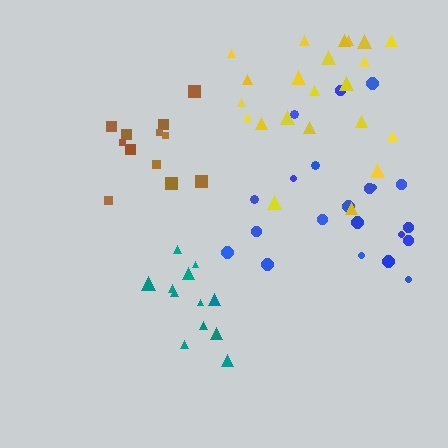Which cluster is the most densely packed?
Brown.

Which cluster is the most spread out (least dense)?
Yellow.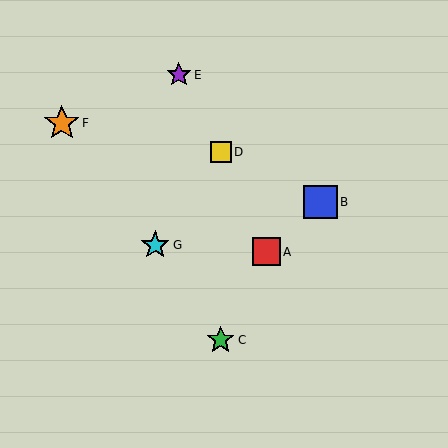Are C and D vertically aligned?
Yes, both are at x≈221.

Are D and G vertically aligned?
No, D is at x≈221 and G is at x≈155.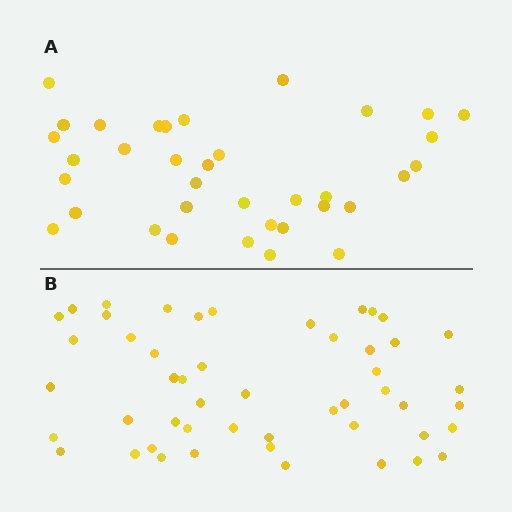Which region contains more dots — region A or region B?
Region B (the bottom region) has more dots.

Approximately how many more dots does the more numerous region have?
Region B has approximately 15 more dots than region A.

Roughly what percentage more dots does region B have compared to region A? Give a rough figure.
About 40% more.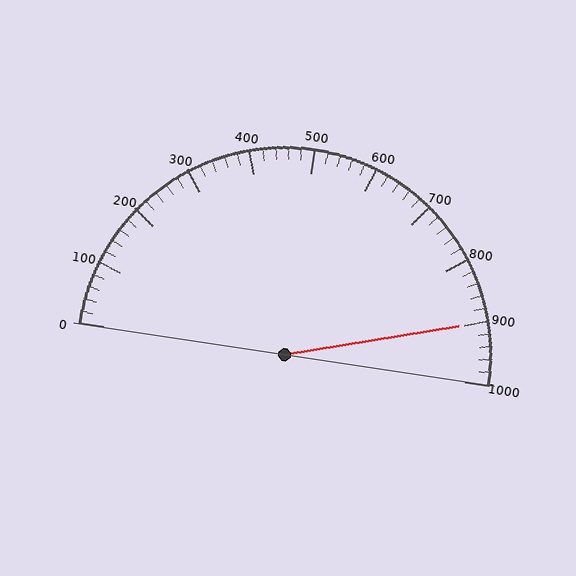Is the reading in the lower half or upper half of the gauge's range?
The reading is in the upper half of the range (0 to 1000).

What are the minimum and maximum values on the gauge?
The gauge ranges from 0 to 1000.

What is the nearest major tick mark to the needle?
The nearest major tick mark is 900.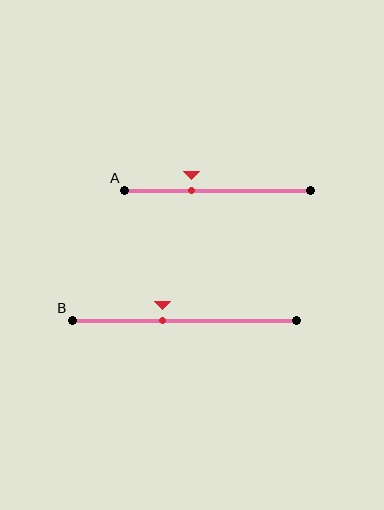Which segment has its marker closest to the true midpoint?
Segment B has its marker closest to the true midpoint.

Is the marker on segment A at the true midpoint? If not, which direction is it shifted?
No, the marker on segment A is shifted to the left by about 14% of the segment length.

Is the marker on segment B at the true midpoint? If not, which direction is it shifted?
No, the marker on segment B is shifted to the left by about 10% of the segment length.